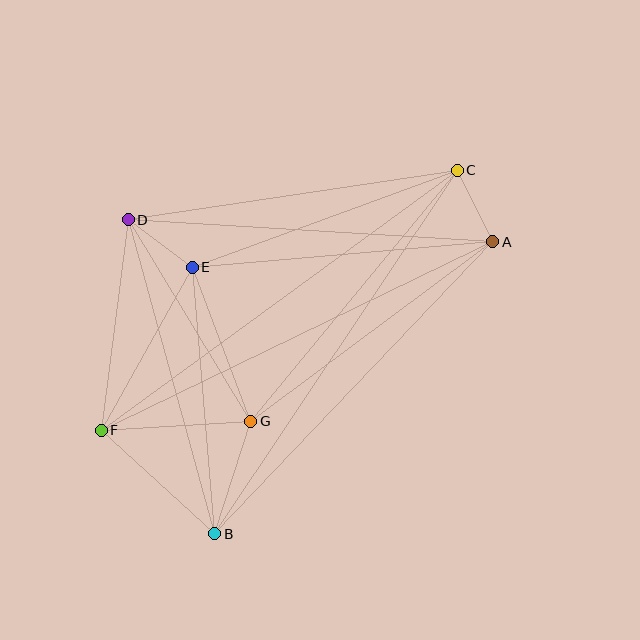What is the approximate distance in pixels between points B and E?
The distance between B and E is approximately 267 pixels.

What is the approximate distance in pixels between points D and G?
The distance between D and G is approximately 236 pixels.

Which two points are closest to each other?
Points D and E are closest to each other.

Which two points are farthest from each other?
Points C and F are farthest from each other.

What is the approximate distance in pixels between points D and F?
The distance between D and F is approximately 212 pixels.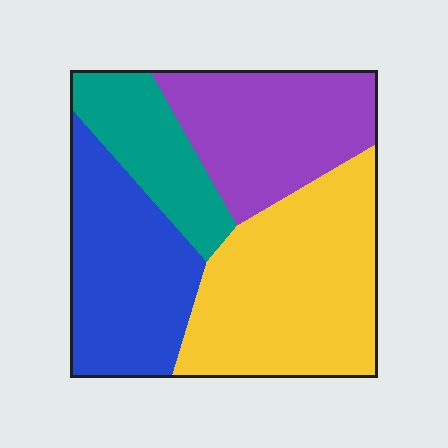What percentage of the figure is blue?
Blue takes up about one quarter (1/4) of the figure.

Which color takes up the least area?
Teal, at roughly 15%.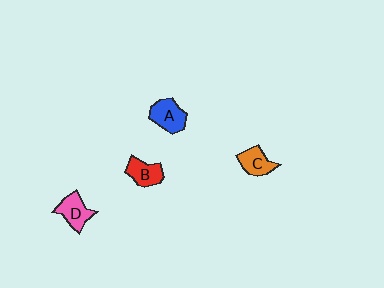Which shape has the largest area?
Shape A (blue).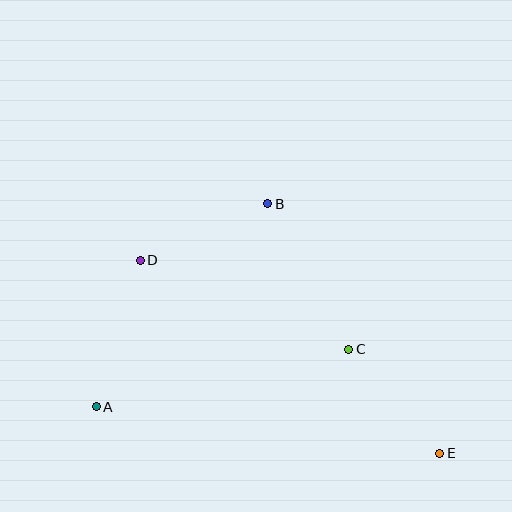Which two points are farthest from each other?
Points D and E are farthest from each other.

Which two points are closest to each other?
Points C and E are closest to each other.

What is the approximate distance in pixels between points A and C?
The distance between A and C is approximately 259 pixels.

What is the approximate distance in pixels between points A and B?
The distance between A and B is approximately 266 pixels.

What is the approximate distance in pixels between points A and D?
The distance between A and D is approximately 153 pixels.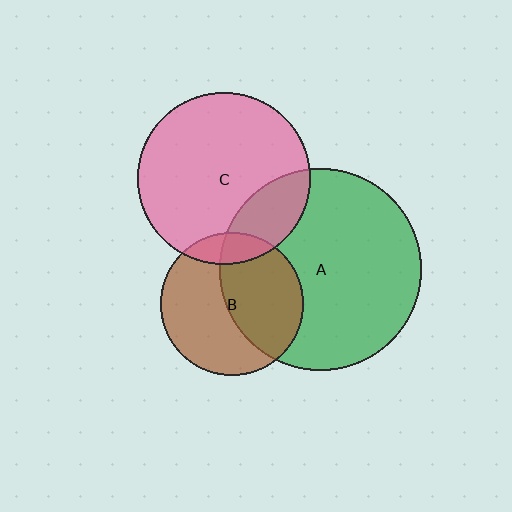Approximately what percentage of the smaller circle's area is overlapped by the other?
Approximately 15%.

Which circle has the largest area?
Circle A (green).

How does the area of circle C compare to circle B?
Approximately 1.4 times.